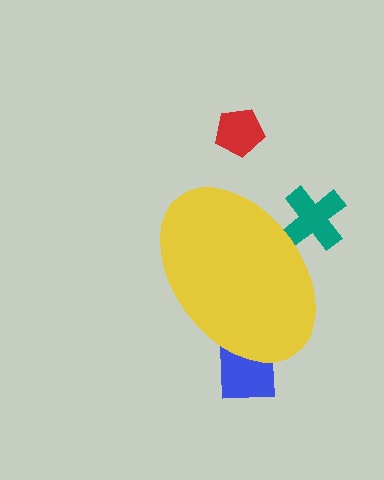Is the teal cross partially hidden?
Yes, the teal cross is partially hidden behind the yellow ellipse.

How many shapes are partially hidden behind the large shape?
2 shapes are partially hidden.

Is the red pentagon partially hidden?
No, the red pentagon is fully visible.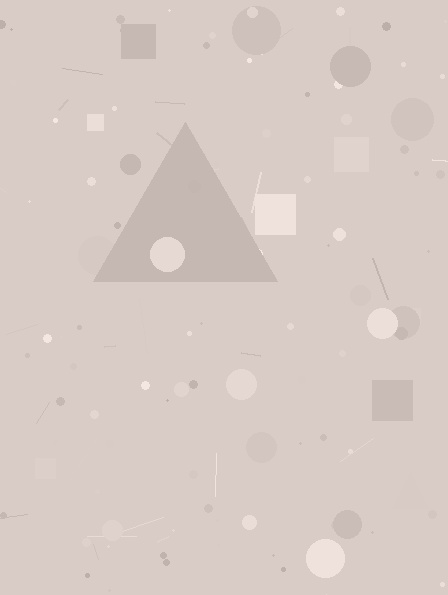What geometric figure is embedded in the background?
A triangle is embedded in the background.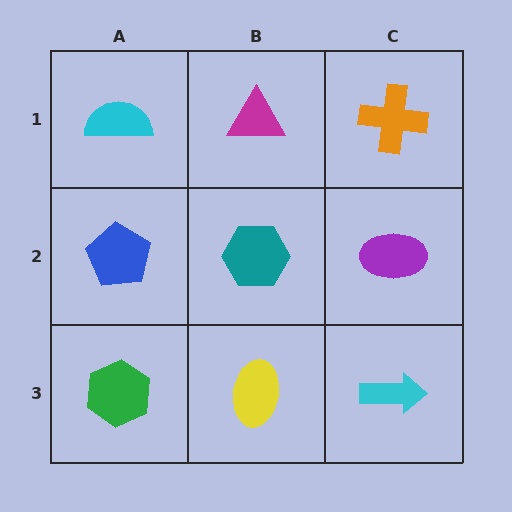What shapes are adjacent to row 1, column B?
A teal hexagon (row 2, column B), a cyan semicircle (row 1, column A), an orange cross (row 1, column C).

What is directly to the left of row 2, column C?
A teal hexagon.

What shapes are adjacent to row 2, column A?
A cyan semicircle (row 1, column A), a green hexagon (row 3, column A), a teal hexagon (row 2, column B).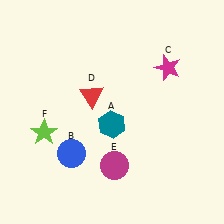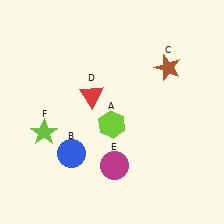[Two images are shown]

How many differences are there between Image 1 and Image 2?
There are 2 differences between the two images.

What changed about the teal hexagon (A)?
In Image 1, A is teal. In Image 2, it changed to lime.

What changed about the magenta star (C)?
In Image 1, C is magenta. In Image 2, it changed to brown.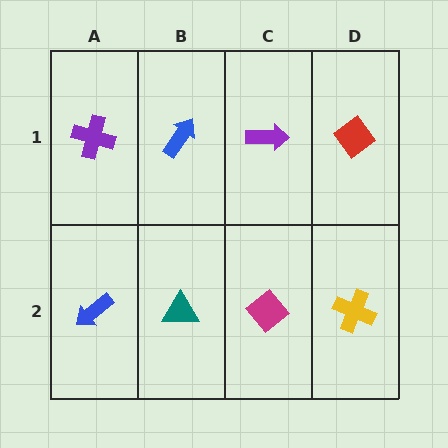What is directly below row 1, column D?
A yellow cross.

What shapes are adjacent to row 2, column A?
A purple cross (row 1, column A), a teal triangle (row 2, column B).